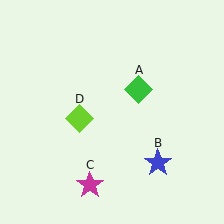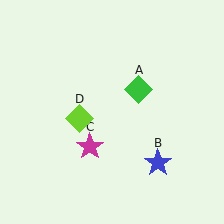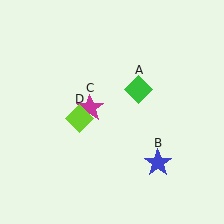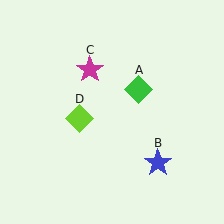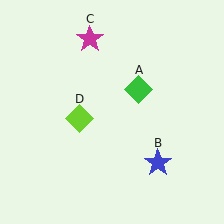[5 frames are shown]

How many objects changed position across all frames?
1 object changed position: magenta star (object C).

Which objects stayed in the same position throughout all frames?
Green diamond (object A) and blue star (object B) and lime diamond (object D) remained stationary.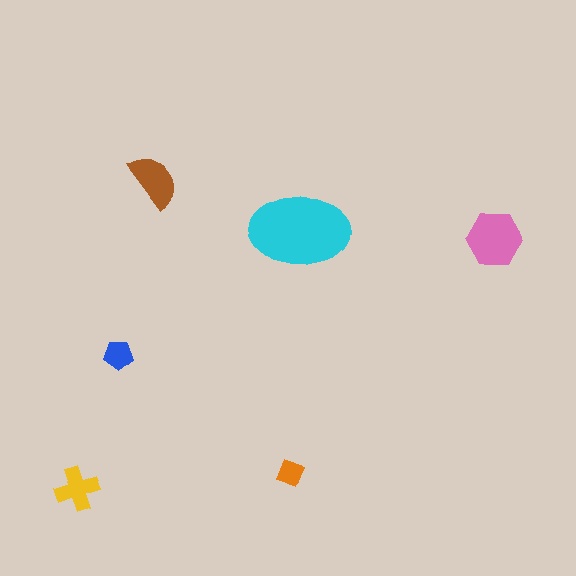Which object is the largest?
The cyan ellipse.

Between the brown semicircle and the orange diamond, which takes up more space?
The brown semicircle.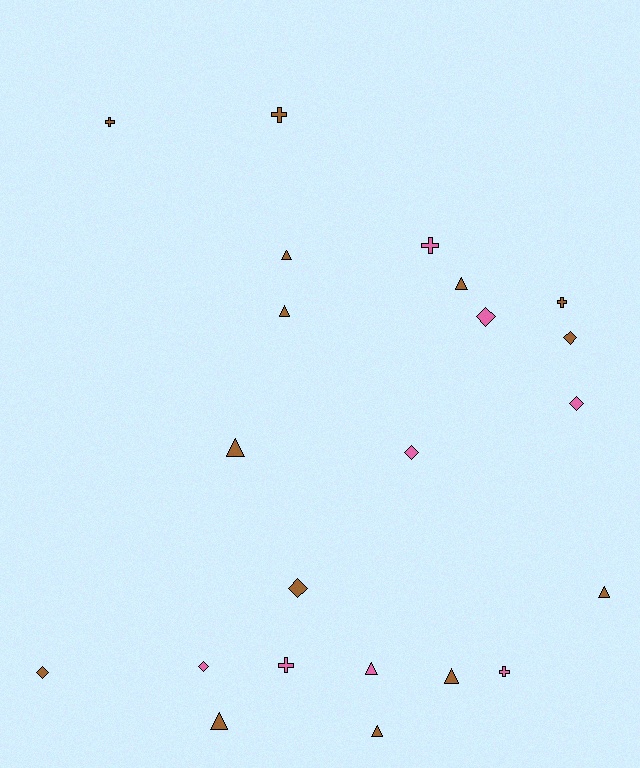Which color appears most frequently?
Brown, with 14 objects.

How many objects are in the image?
There are 22 objects.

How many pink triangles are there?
There is 1 pink triangle.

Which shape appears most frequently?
Triangle, with 9 objects.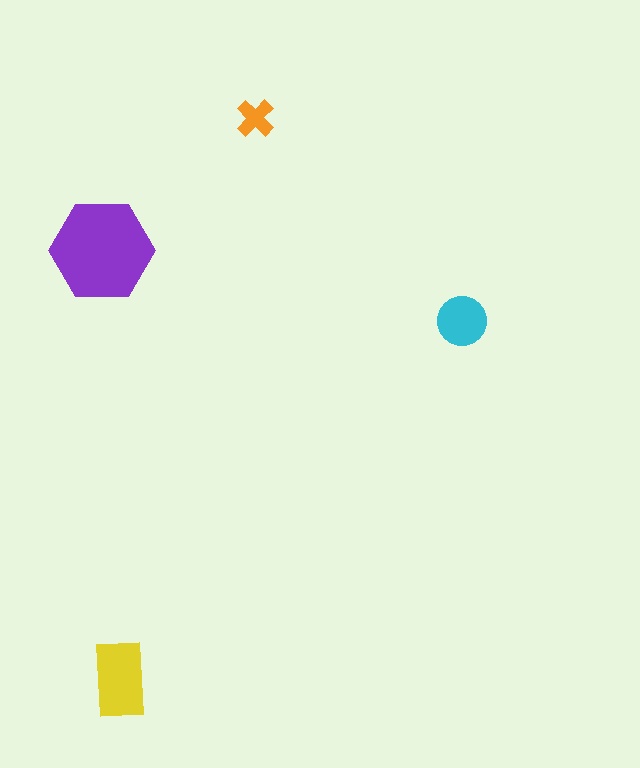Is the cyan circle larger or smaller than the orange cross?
Larger.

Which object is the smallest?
The orange cross.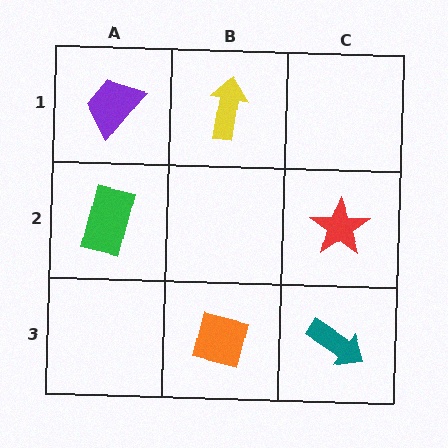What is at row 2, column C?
A red star.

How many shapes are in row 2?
2 shapes.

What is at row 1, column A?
A purple trapezoid.